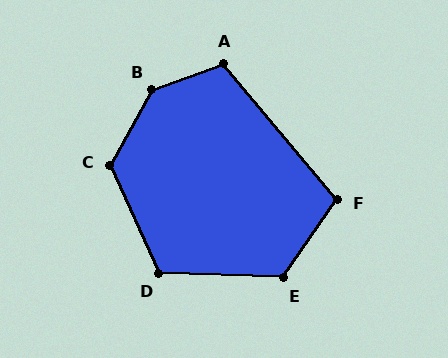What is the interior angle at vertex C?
Approximately 127 degrees (obtuse).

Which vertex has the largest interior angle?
B, at approximately 139 degrees.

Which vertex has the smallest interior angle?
F, at approximately 105 degrees.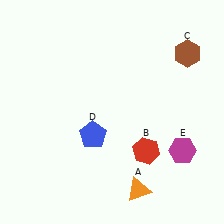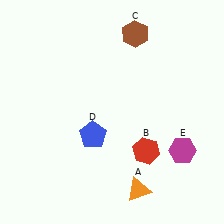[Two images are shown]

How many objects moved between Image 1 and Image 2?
1 object moved between the two images.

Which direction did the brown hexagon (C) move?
The brown hexagon (C) moved left.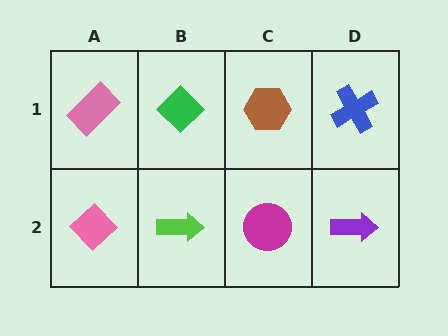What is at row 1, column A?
A pink rectangle.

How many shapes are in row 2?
4 shapes.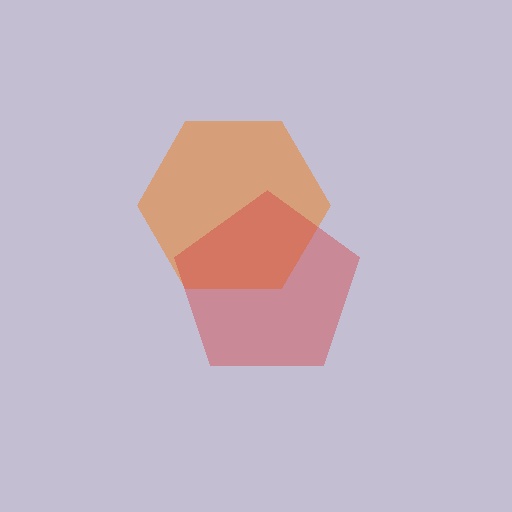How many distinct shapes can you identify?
There are 2 distinct shapes: an orange hexagon, a red pentagon.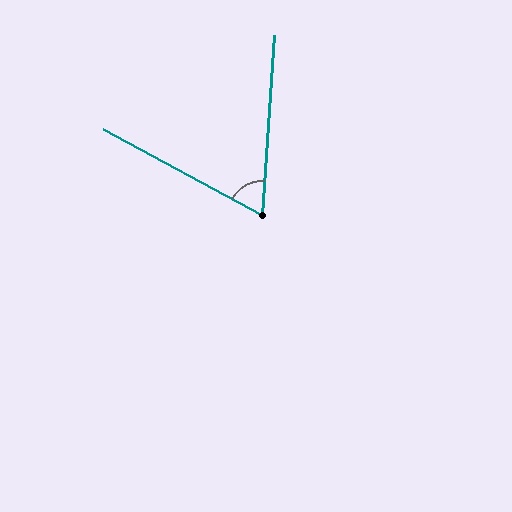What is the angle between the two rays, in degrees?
Approximately 66 degrees.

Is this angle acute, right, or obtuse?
It is acute.